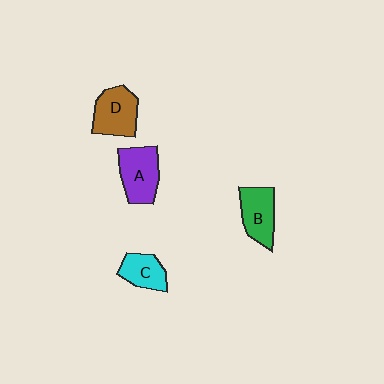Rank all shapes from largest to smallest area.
From largest to smallest: A (purple), D (brown), B (green), C (cyan).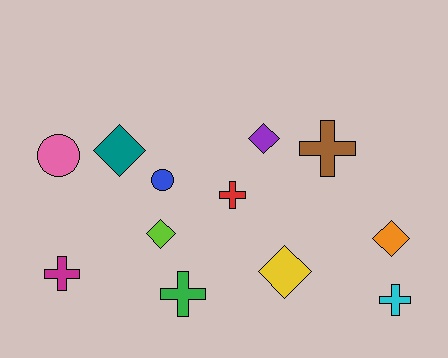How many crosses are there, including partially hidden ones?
There are 5 crosses.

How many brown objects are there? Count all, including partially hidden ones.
There is 1 brown object.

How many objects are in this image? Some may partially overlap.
There are 12 objects.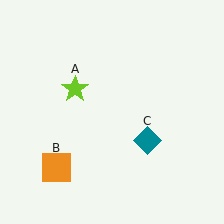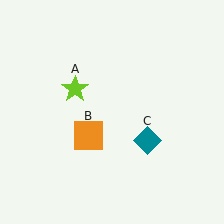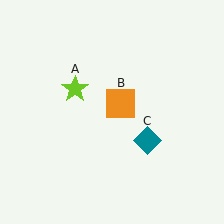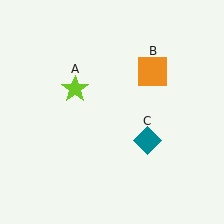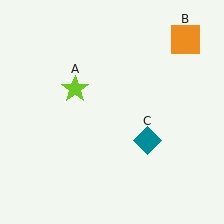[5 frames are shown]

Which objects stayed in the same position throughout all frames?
Lime star (object A) and teal diamond (object C) remained stationary.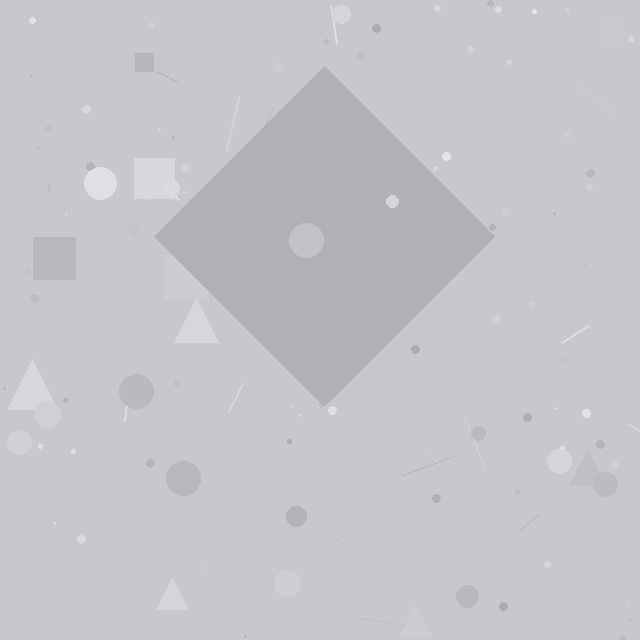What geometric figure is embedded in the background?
A diamond is embedded in the background.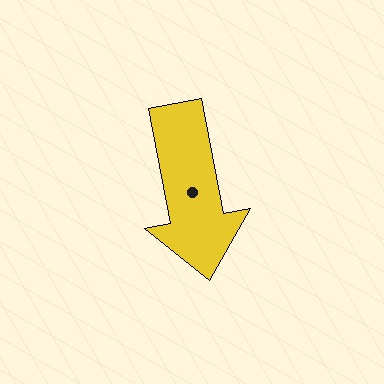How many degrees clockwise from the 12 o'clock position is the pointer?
Approximately 169 degrees.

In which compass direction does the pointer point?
South.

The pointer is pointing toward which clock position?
Roughly 6 o'clock.